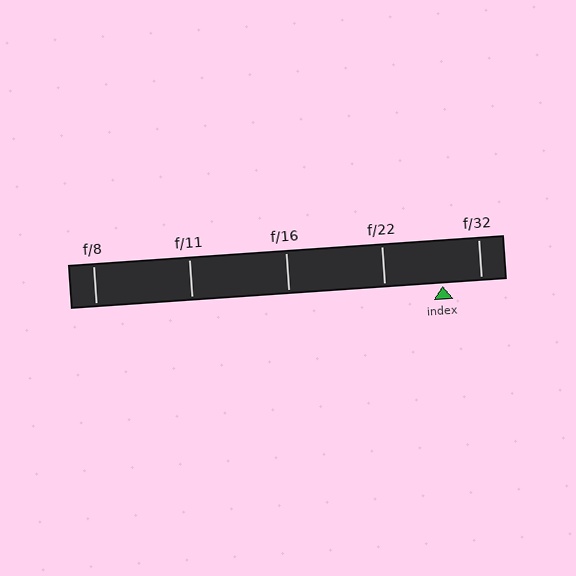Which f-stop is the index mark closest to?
The index mark is closest to f/32.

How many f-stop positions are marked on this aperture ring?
There are 5 f-stop positions marked.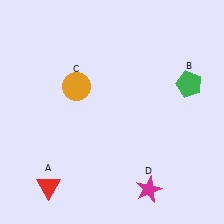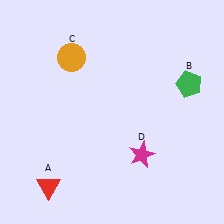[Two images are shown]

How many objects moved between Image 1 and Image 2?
2 objects moved between the two images.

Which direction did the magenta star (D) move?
The magenta star (D) moved up.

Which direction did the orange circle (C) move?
The orange circle (C) moved up.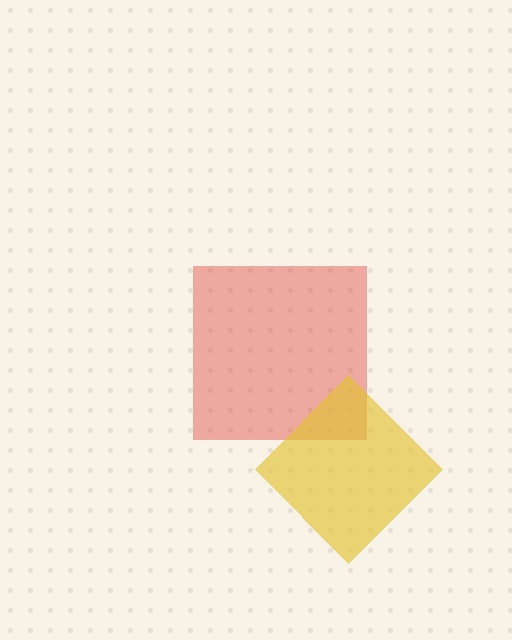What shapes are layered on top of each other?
The layered shapes are: a red square, a yellow diamond.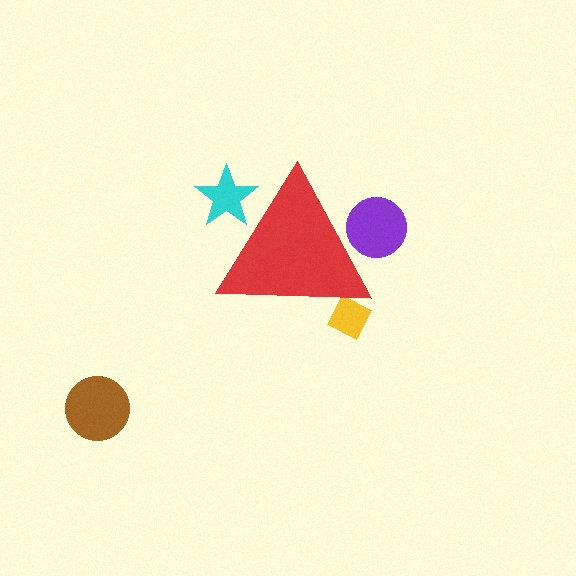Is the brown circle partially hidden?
No, the brown circle is fully visible.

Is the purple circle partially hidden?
Yes, the purple circle is partially hidden behind the red triangle.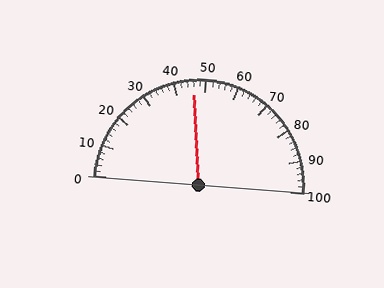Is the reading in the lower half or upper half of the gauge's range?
The reading is in the lower half of the range (0 to 100).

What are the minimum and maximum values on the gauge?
The gauge ranges from 0 to 100.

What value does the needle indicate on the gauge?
The needle indicates approximately 46.